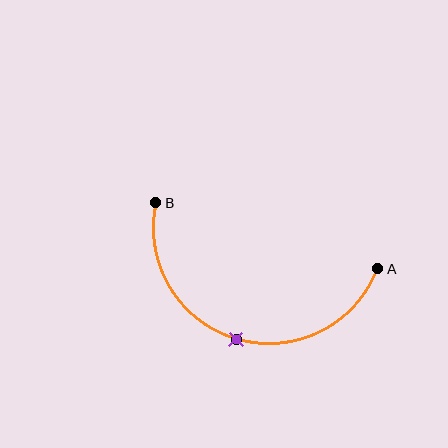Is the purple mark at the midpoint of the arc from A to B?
Yes. The purple mark lies on the arc at equal arc-length from both A and B — it is the arc midpoint.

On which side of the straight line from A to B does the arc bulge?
The arc bulges below the straight line connecting A and B.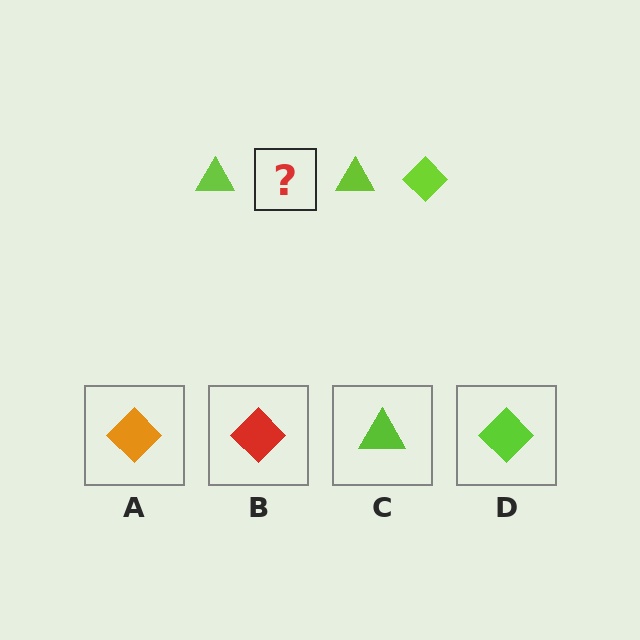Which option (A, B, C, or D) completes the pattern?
D.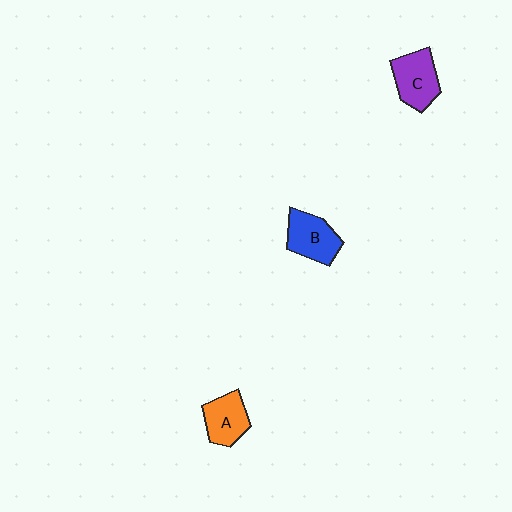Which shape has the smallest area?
Shape A (orange).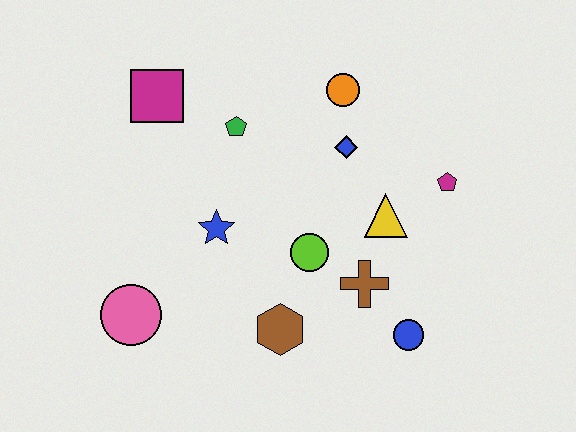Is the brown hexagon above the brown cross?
No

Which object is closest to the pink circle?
The blue star is closest to the pink circle.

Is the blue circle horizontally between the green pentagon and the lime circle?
No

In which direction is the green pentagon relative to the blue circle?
The green pentagon is above the blue circle.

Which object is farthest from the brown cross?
The magenta square is farthest from the brown cross.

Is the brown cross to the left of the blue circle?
Yes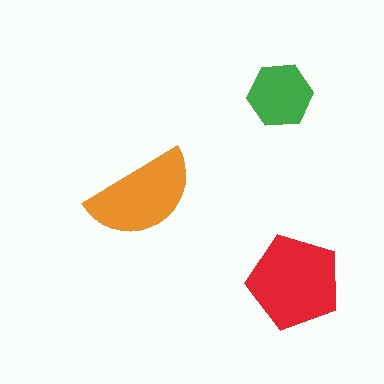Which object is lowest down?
The red pentagon is bottommost.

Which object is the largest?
The red pentagon.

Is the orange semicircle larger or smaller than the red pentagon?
Smaller.